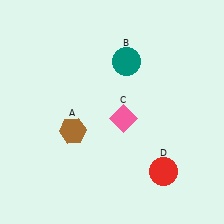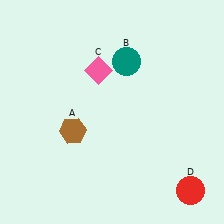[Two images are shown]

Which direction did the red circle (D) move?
The red circle (D) moved right.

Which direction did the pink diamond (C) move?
The pink diamond (C) moved up.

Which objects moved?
The objects that moved are: the pink diamond (C), the red circle (D).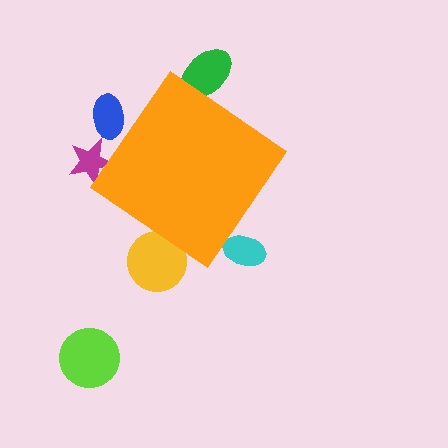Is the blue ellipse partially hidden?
Yes, the blue ellipse is partially hidden behind the orange diamond.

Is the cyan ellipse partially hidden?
Yes, the cyan ellipse is partially hidden behind the orange diamond.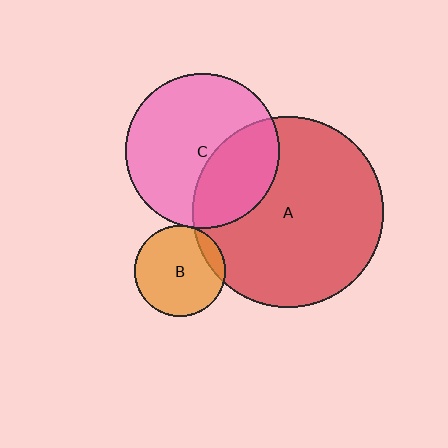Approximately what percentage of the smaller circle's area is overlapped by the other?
Approximately 5%.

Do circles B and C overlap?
Yes.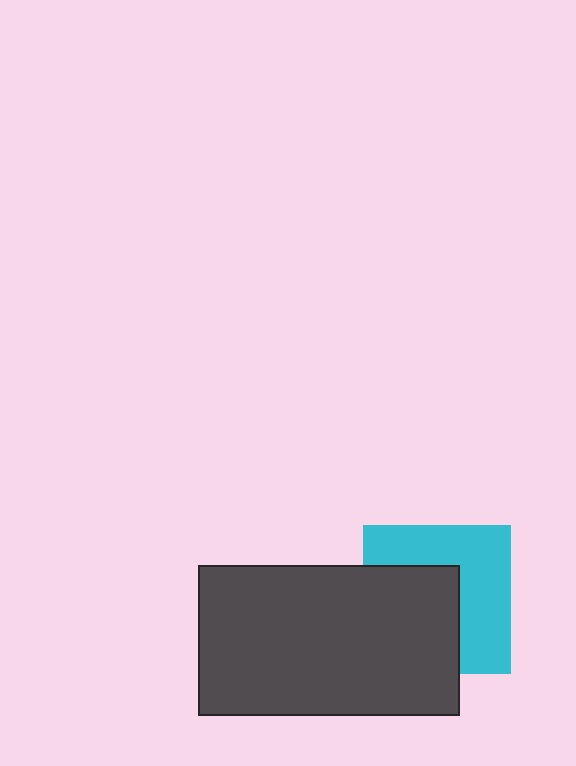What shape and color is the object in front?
The object in front is a dark gray rectangle.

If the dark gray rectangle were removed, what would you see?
You would see the complete cyan square.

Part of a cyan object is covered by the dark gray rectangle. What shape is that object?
It is a square.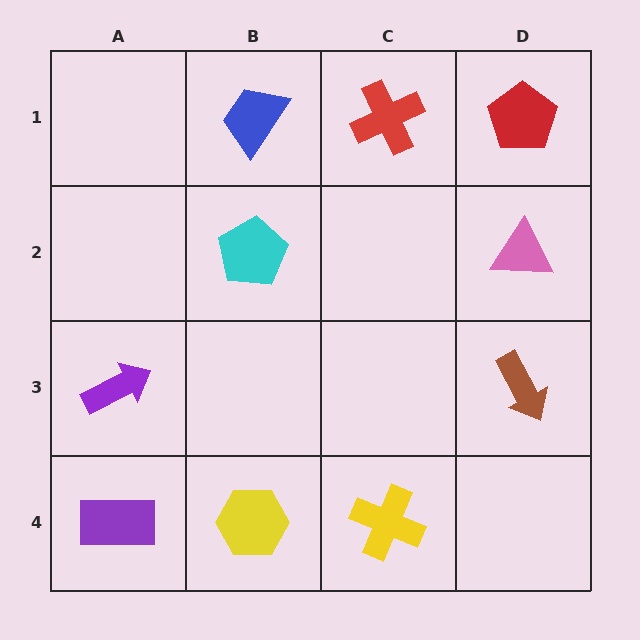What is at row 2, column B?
A cyan pentagon.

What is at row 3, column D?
A brown arrow.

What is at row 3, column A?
A purple arrow.